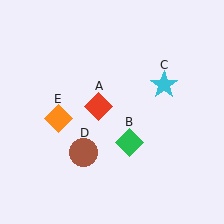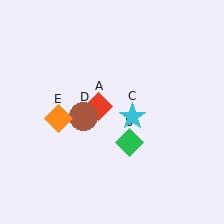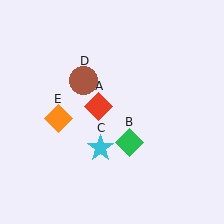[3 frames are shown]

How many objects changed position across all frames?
2 objects changed position: cyan star (object C), brown circle (object D).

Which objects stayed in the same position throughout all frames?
Red diamond (object A) and green diamond (object B) and orange diamond (object E) remained stationary.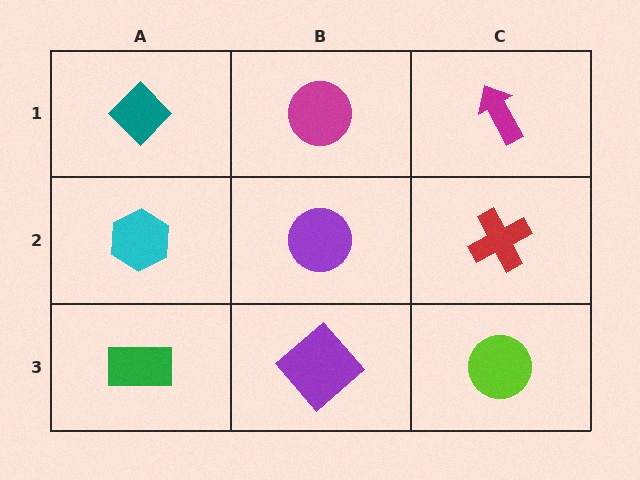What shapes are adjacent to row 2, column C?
A magenta arrow (row 1, column C), a lime circle (row 3, column C), a purple circle (row 2, column B).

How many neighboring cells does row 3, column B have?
3.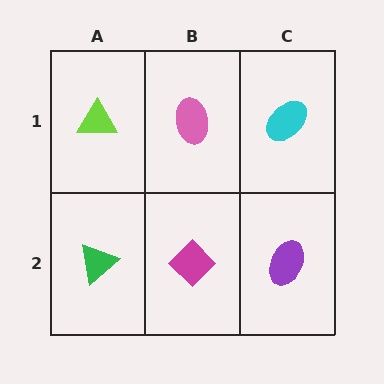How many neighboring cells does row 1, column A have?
2.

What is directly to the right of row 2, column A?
A magenta diamond.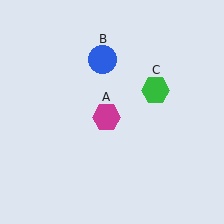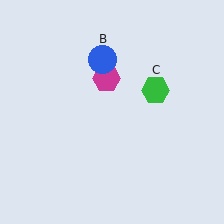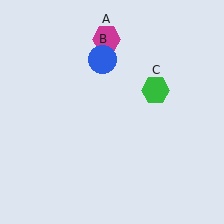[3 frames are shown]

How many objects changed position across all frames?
1 object changed position: magenta hexagon (object A).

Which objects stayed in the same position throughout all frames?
Blue circle (object B) and green hexagon (object C) remained stationary.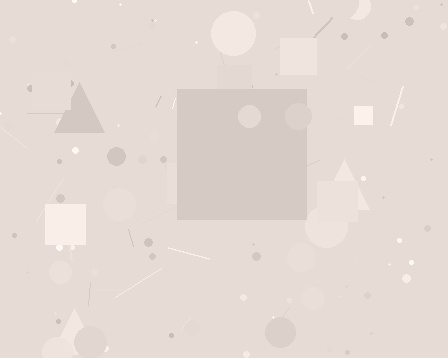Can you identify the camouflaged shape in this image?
The camouflaged shape is a square.